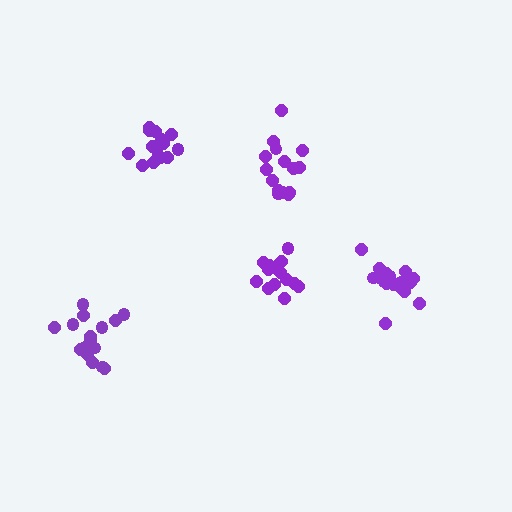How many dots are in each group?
Group 1: 15 dots, Group 2: 15 dots, Group 3: 17 dots, Group 4: 15 dots, Group 5: 17 dots (79 total).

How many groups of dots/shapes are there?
There are 5 groups.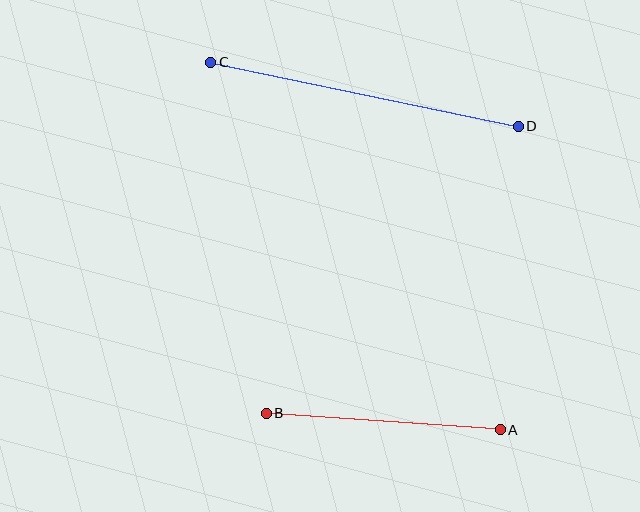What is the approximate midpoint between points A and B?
The midpoint is at approximately (383, 421) pixels.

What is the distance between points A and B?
The distance is approximately 235 pixels.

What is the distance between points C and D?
The distance is approximately 314 pixels.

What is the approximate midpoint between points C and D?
The midpoint is at approximately (364, 94) pixels.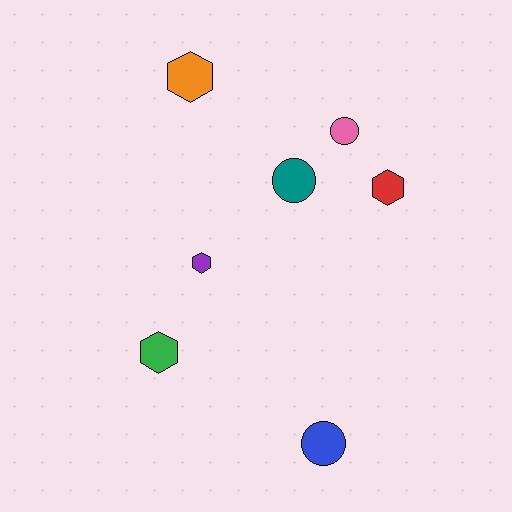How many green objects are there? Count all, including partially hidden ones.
There is 1 green object.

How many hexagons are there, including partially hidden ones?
There are 4 hexagons.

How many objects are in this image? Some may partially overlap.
There are 7 objects.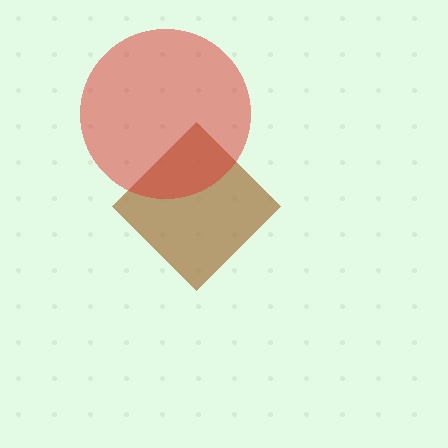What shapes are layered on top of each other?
The layered shapes are: a brown diamond, a red circle.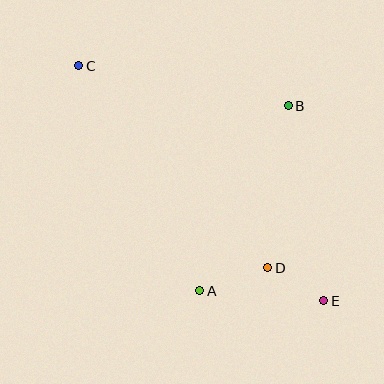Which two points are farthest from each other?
Points C and E are farthest from each other.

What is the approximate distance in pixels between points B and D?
The distance between B and D is approximately 163 pixels.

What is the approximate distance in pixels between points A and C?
The distance between A and C is approximately 255 pixels.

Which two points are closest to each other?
Points D and E are closest to each other.